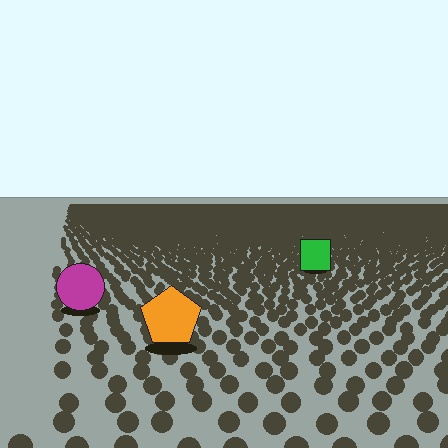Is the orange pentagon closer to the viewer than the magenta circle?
Yes. The orange pentagon is closer — you can tell from the texture gradient: the ground texture is coarser near it.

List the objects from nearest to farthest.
From nearest to farthest: the orange pentagon, the magenta circle, the green square.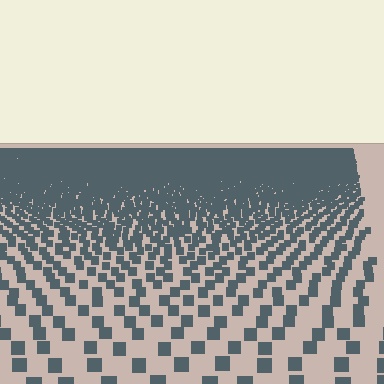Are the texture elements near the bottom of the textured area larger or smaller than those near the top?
Larger. Near the bottom, elements are closer to the viewer and appear at a bigger on-screen size.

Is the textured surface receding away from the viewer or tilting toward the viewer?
The surface is receding away from the viewer. Texture elements get smaller and denser toward the top.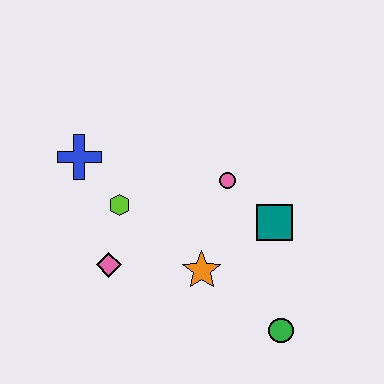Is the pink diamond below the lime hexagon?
Yes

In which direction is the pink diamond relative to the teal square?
The pink diamond is to the left of the teal square.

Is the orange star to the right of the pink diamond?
Yes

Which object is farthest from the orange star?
The blue cross is farthest from the orange star.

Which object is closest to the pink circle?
The teal square is closest to the pink circle.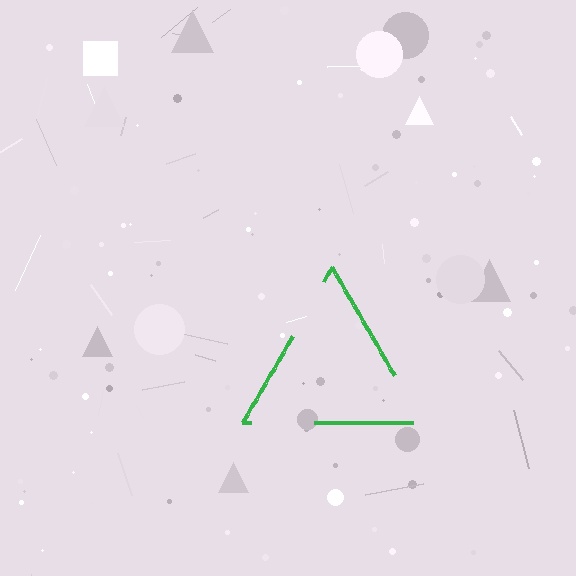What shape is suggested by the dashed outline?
The dashed outline suggests a triangle.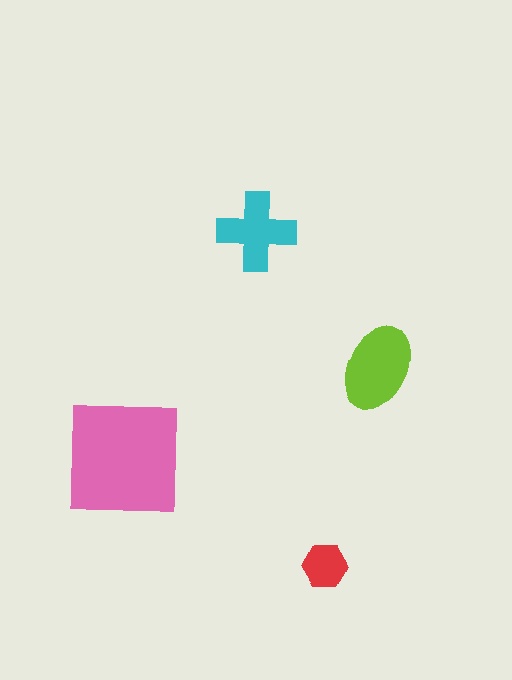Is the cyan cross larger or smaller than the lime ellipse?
Smaller.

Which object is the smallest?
The red hexagon.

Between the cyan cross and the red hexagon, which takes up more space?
The cyan cross.